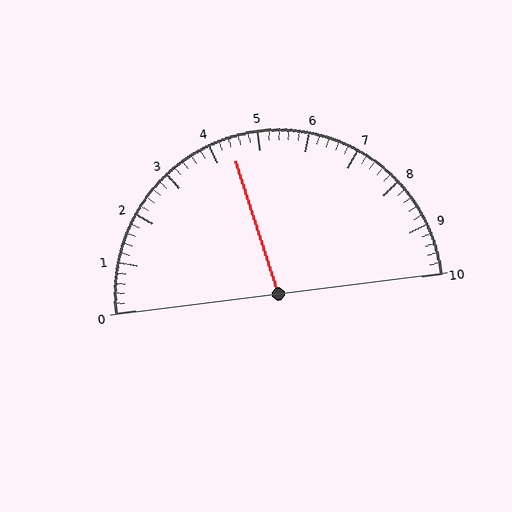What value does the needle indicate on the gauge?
The needle indicates approximately 4.4.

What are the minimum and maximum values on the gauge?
The gauge ranges from 0 to 10.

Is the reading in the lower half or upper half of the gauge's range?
The reading is in the lower half of the range (0 to 10).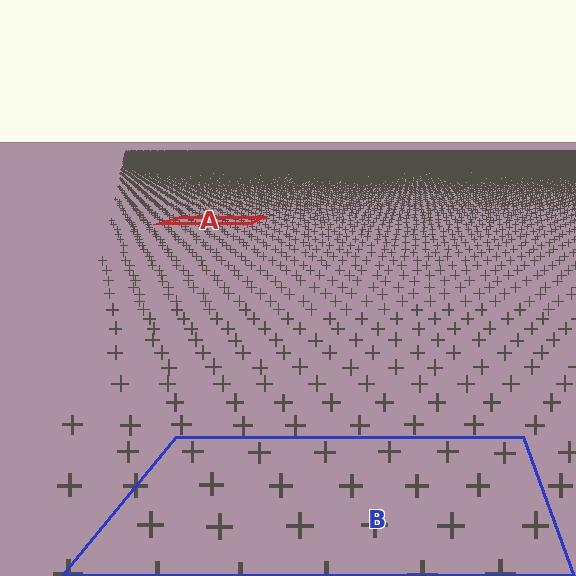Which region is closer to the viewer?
Region B is closer. The texture elements there are larger and more spread out.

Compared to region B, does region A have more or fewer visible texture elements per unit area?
Region A has more texture elements per unit area — they are packed more densely because it is farther away.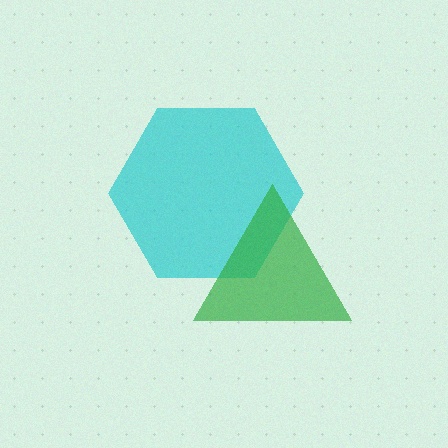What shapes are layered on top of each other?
The layered shapes are: a cyan hexagon, a green triangle.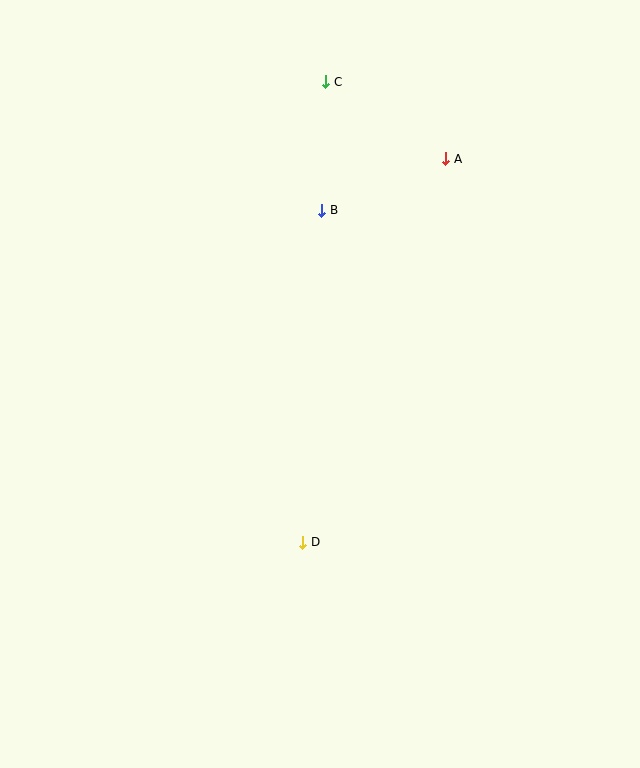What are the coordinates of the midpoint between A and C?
The midpoint between A and C is at (386, 120).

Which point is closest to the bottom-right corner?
Point D is closest to the bottom-right corner.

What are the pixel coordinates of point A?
Point A is at (446, 159).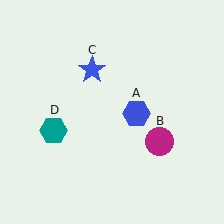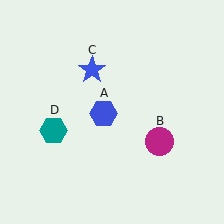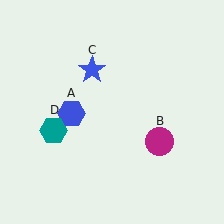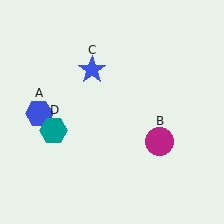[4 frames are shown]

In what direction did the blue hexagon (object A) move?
The blue hexagon (object A) moved left.